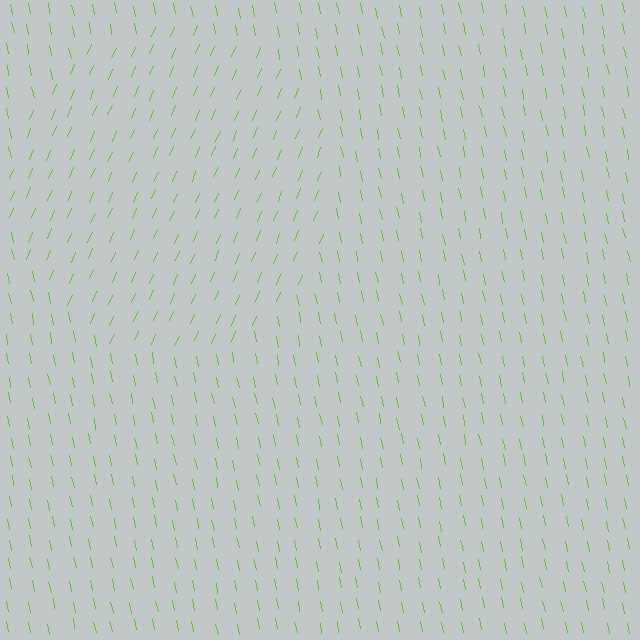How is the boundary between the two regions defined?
The boundary is defined purely by a change in line orientation (approximately 35 degrees difference). All lines are the same color and thickness.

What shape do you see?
I see a circle.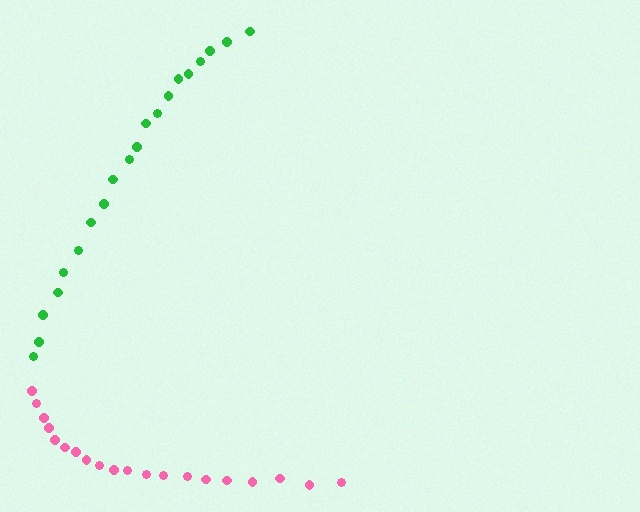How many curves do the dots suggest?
There are 2 distinct paths.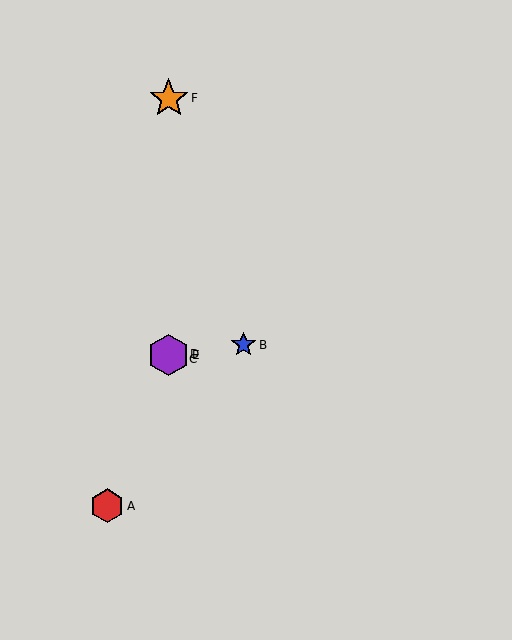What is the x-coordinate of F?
Object F is at x≈169.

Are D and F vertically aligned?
Yes, both are at x≈169.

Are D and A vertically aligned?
No, D is at x≈169 and A is at x≈107.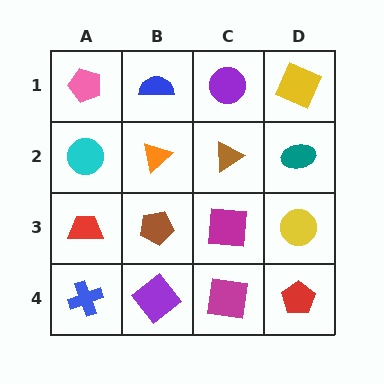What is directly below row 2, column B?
A brown pentagon.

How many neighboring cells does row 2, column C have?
4.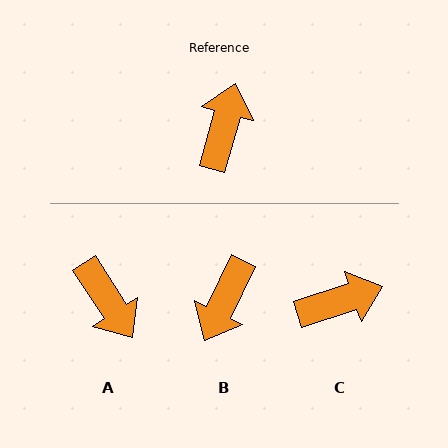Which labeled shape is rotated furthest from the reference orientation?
B, about 170 degrees away.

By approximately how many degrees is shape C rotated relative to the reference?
Approximately 56 degrees clockwise.